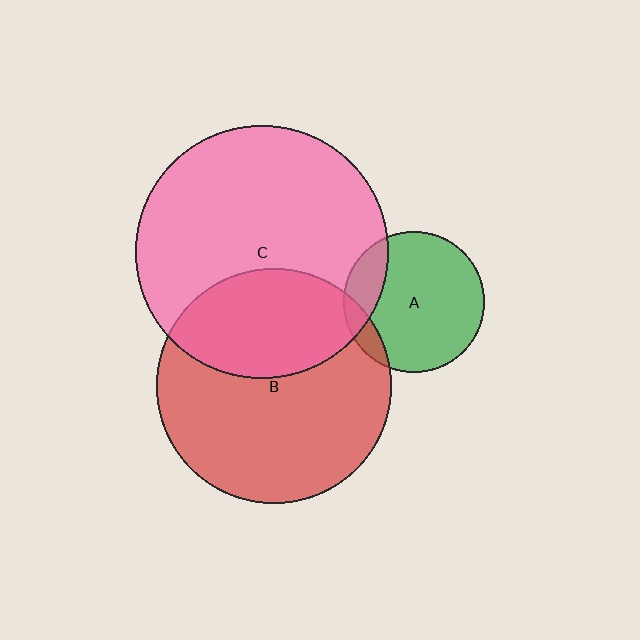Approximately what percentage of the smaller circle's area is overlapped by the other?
Approximately 15%.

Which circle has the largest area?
Circle C (pink).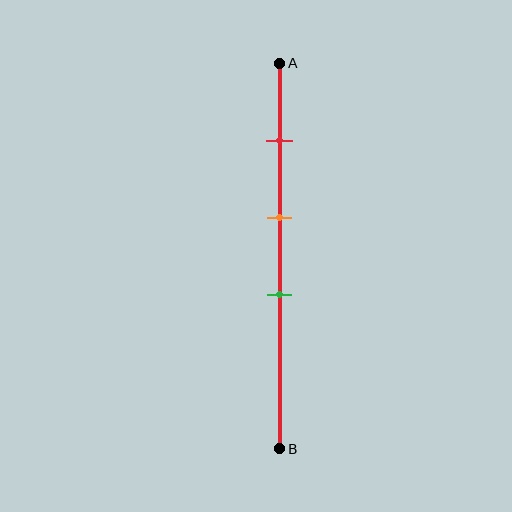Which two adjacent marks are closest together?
The orange and green marks are the closest adjacent pair.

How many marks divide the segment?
There are 3 marks dividing the segment.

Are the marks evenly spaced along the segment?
Yes, the marks are approximately evenly spaced.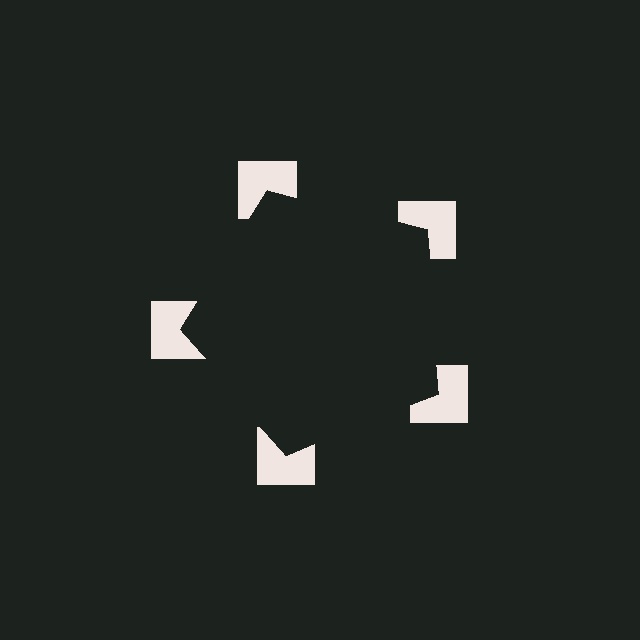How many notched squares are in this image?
There are 5 — one at each vertex of the illusory pentagon.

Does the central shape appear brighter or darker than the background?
It typically appears slightly darker than the background, even though no actual brightness change is drawn.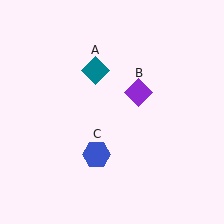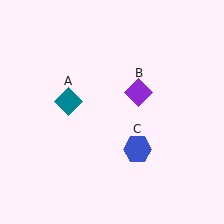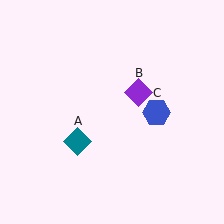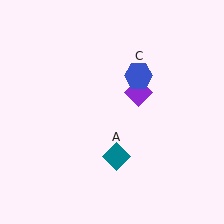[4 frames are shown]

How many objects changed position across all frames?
2 objects changed position: teal diamond (object A), blue hexagon (object C).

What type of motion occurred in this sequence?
The teal diamond (object A), blue hexagon (object C) rotated counterclockwise around the center of the scene.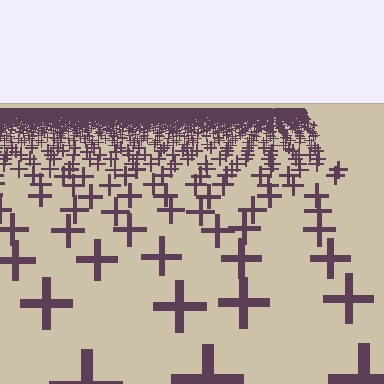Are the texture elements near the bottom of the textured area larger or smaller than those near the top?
Larger. Near the bottom, elements are closer to the viewer and appear at a bigger on-screen size.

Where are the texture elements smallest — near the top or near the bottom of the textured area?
Near the top.